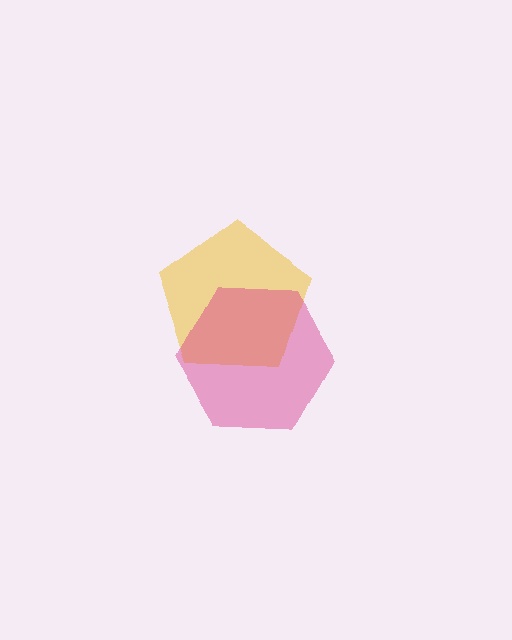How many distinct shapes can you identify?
There are 2 distinct shapes: a yellow pentagon, a magenta hexagon.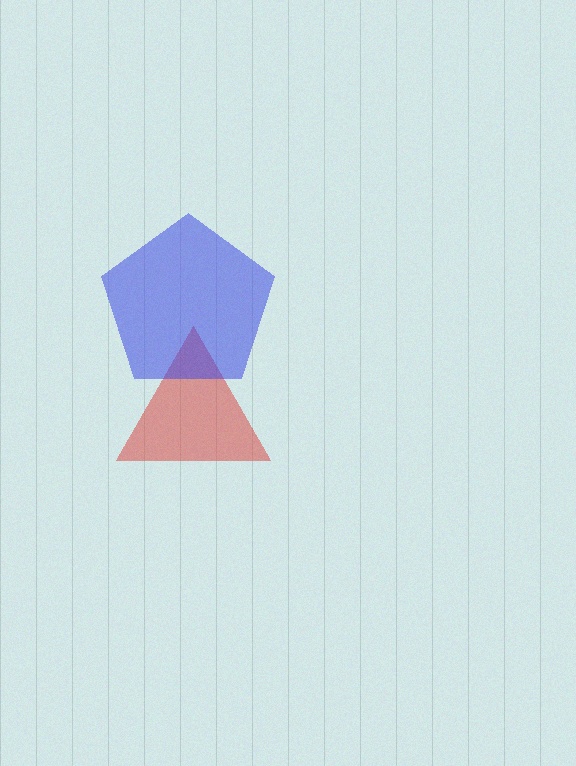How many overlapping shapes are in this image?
There are 2 overlapping shapes in the image.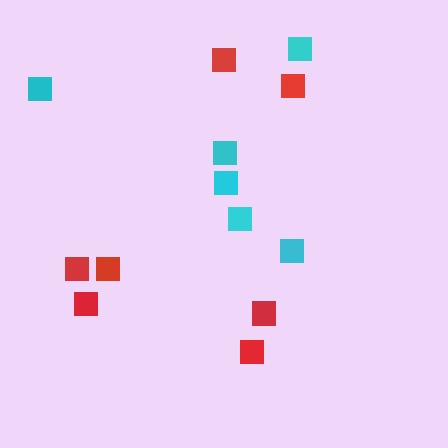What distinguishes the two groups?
There are 2 groups: one group of cyan squares (6) and one group of red squares (7).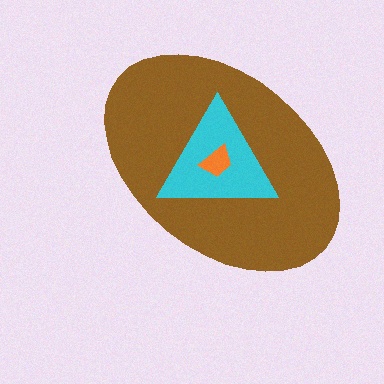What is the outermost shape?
The brown ellipse.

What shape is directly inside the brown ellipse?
The cyan triangle.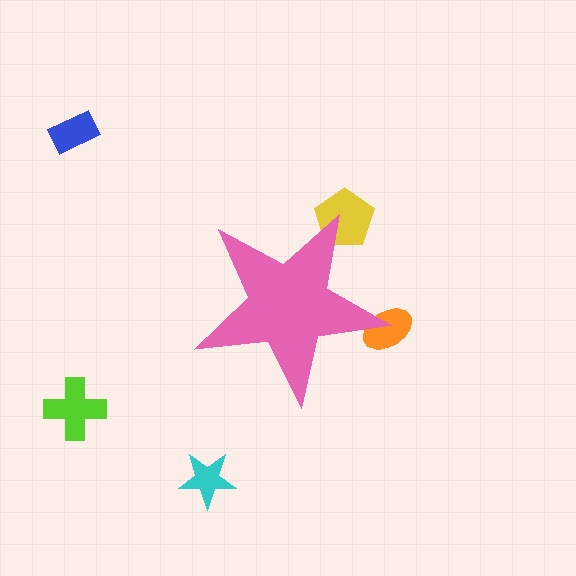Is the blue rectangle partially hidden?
No, the blue rectangle is fully visible.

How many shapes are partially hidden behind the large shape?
2 shapes are partially hidden.